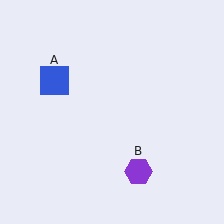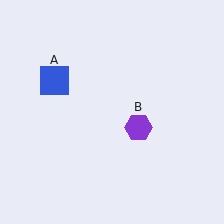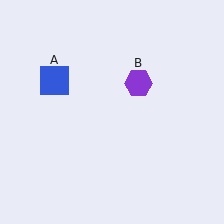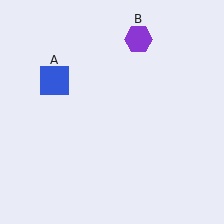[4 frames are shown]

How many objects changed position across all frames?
1 object changed position: purple hexagon (object B).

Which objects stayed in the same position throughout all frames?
Blue square (object A) remained stationary.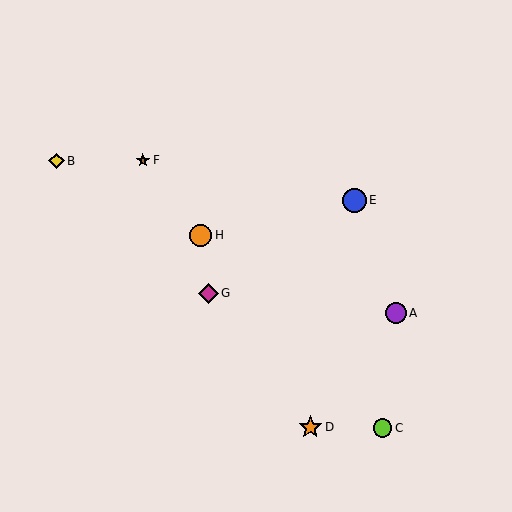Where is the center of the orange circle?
The center of the orange circle is at (201, 235).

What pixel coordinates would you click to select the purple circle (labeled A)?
Click at (396, 313) to select the purple circle A.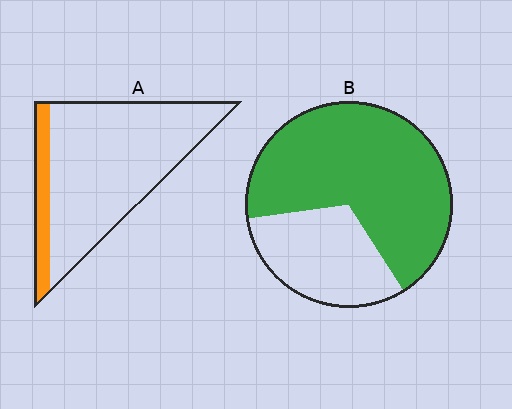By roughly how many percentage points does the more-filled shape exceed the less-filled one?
By roughly 55 percentage points (B over A).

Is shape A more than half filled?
No.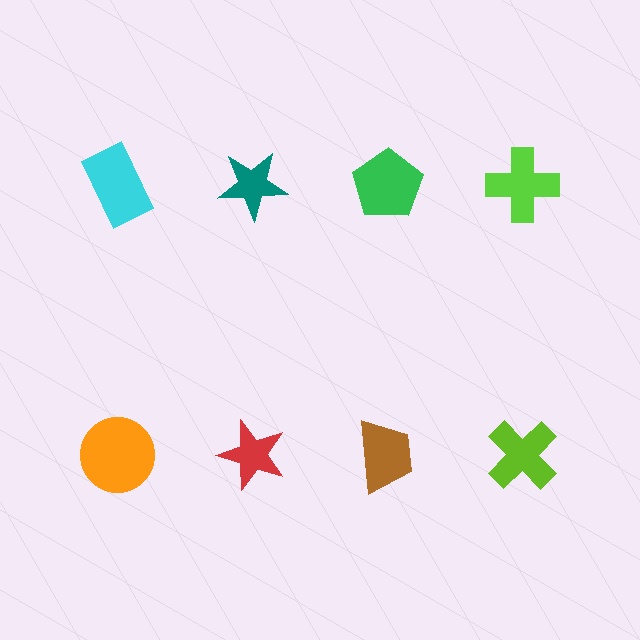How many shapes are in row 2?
4 shapes.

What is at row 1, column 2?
A teal star.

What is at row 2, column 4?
A lime cross.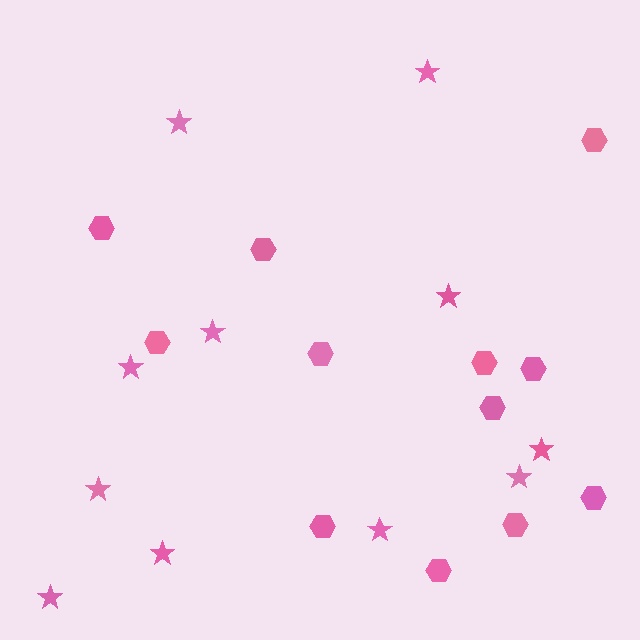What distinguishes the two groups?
There are 2 groups: one group of stars (11) and one group of hexagons (12).